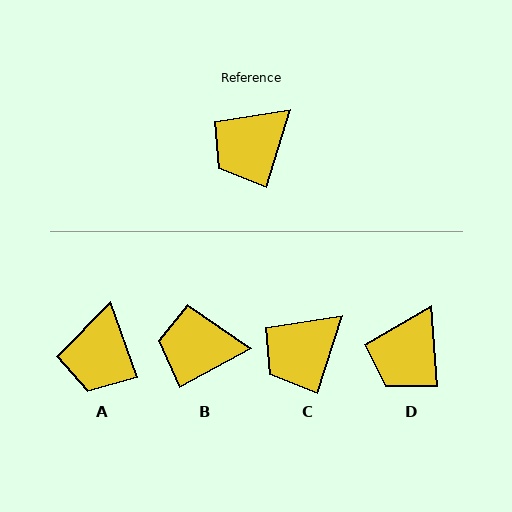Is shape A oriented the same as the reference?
No, it is off by about 37 degrees.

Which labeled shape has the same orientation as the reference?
C.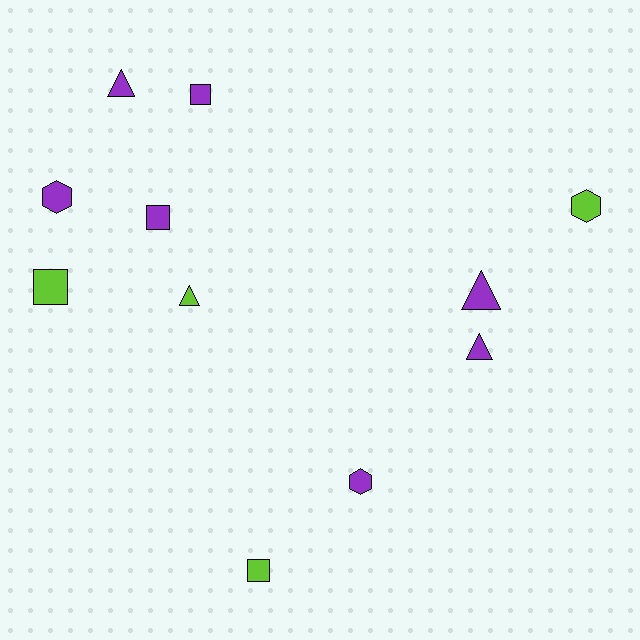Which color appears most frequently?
Purple, with 7 objects.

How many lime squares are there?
There are 2 lime squares.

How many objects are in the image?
There are 11 objects.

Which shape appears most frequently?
Triangle, with 4 objects.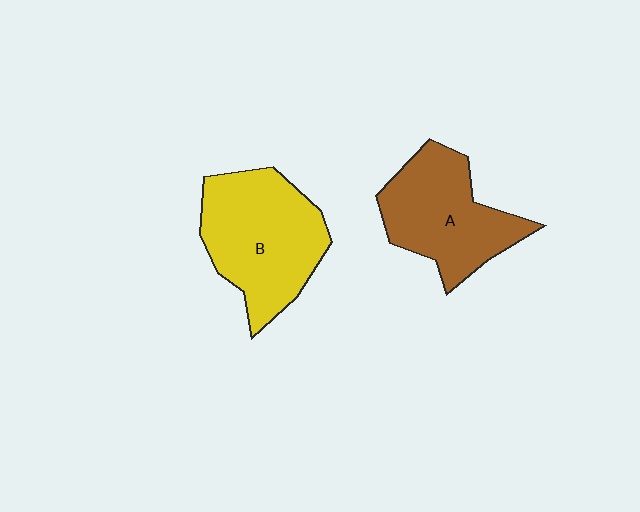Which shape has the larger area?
Shape B (yellow).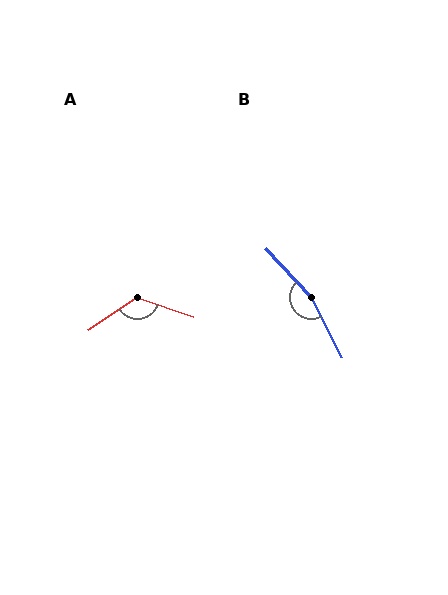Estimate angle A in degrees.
Approximately 128 degrees.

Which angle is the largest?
B, at approximately 164 degrees.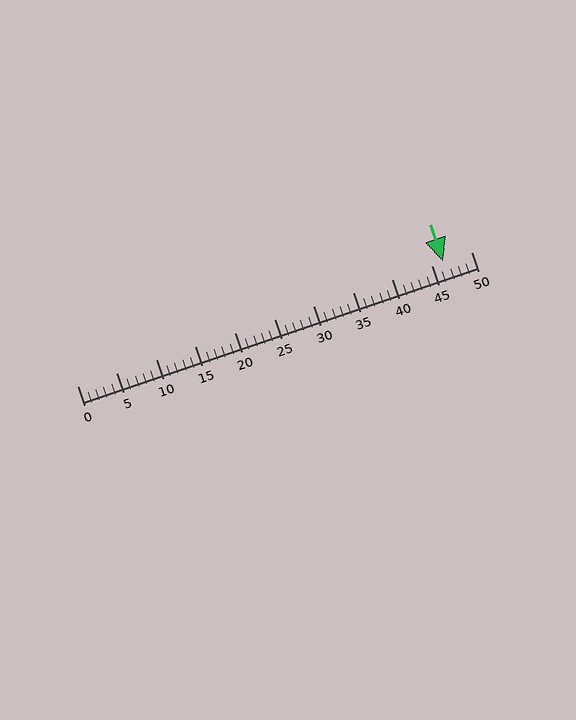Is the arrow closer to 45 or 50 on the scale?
The arrow is closer to 45.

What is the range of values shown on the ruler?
The ruler shows values from 0 to 50.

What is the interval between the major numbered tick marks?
The major tick marks are spaced 5 units apart.